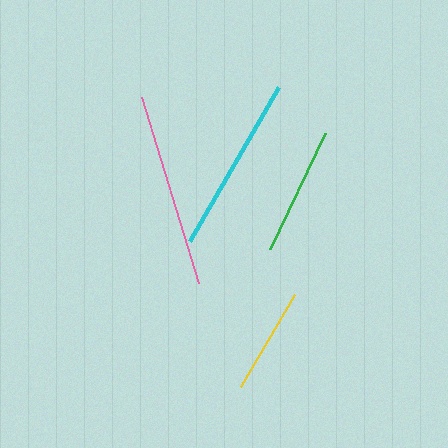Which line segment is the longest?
The pink line is the longest at approximately 195 pixels.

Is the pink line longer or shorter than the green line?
The pink line is longer than the green line.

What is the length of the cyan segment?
The cyan segment is approximately 178 pixels long.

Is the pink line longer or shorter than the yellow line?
The pink line is longer than the yellow line.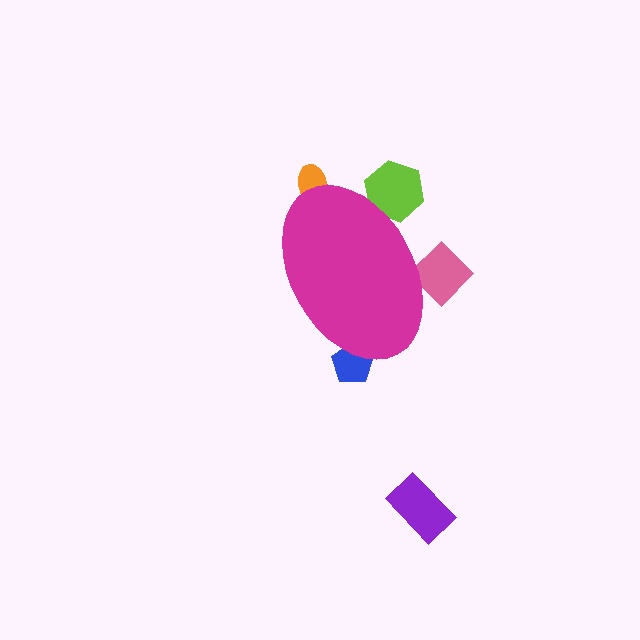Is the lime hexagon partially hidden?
Yes, the lime hexagon is partially hidden behind the magenta ellipse.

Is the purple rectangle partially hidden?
No, the purple rectangle is fully visible.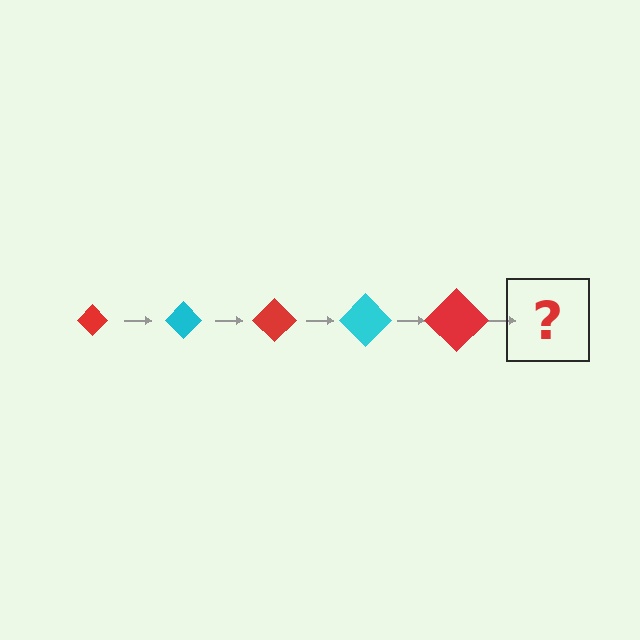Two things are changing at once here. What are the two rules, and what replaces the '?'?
The two rules are that the diamond grows larger each step and the color cycles through red and cyan. The '?' should be a cyan diamond, larger than the previous one.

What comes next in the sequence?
The next element should be a cyan diamond, larger than the previous one.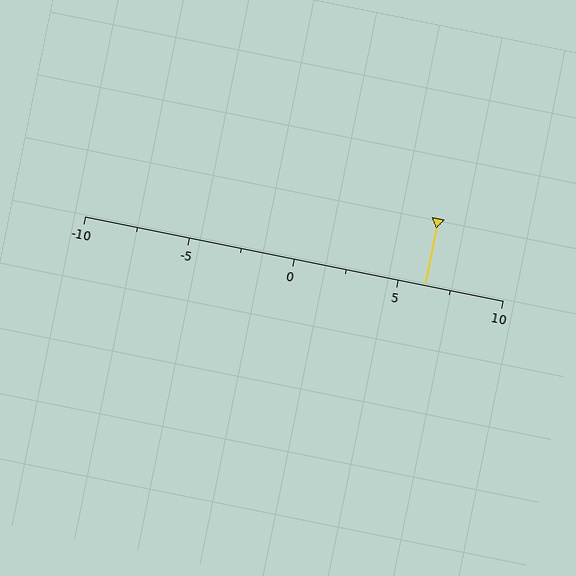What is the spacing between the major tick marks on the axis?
The major ticks are spaced 5 apart.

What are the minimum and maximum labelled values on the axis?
The axis runs from -10 to 10.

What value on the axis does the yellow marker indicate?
The marker indicates approximately 6.2.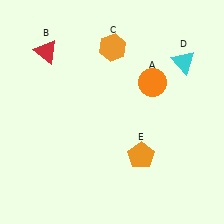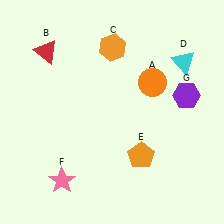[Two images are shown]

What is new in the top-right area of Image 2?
A purple hexagon (G) was added in the top-right area of Image 2.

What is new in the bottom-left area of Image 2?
A pink star (F) was added in the bottom-left area of Image 2.